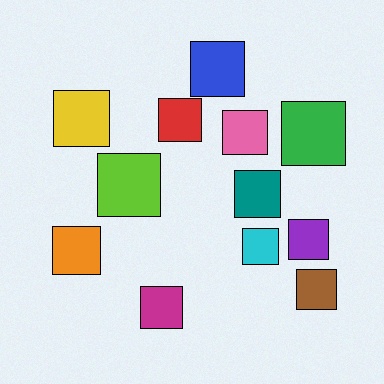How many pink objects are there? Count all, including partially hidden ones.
There is 1 pink object.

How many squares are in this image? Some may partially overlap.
There are 12 squares.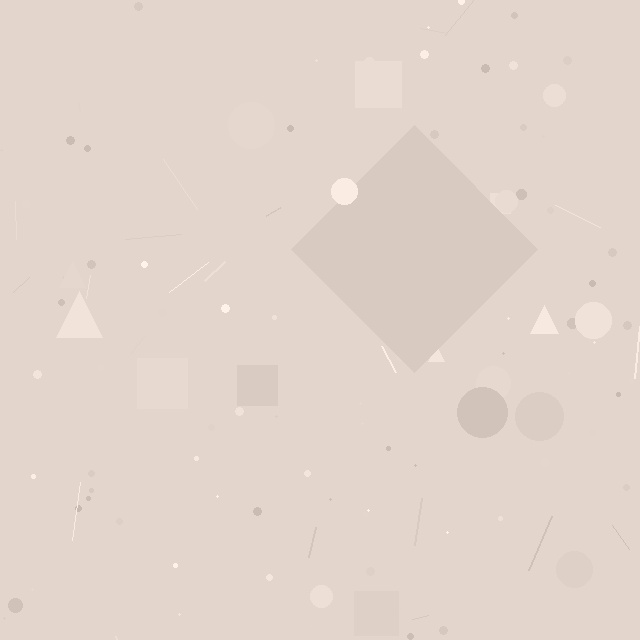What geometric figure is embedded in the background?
A diamond is embedded in the background.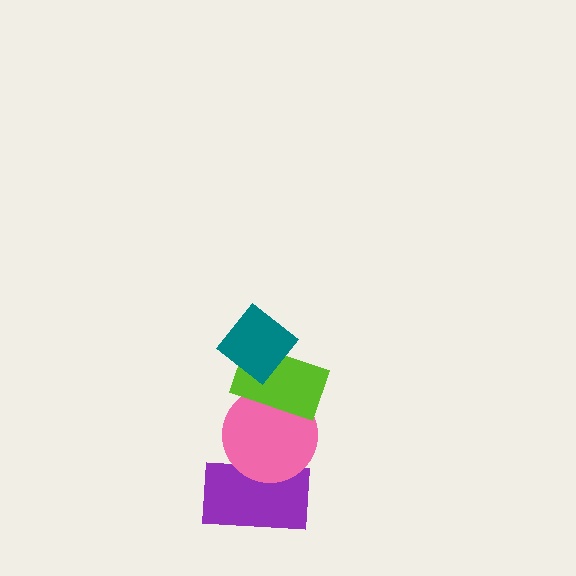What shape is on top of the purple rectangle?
The pink circle is on top of the purple rectangle.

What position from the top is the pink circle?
The pink circle is 3rd from the top.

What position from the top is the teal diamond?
The teal diamond is 1st from the top.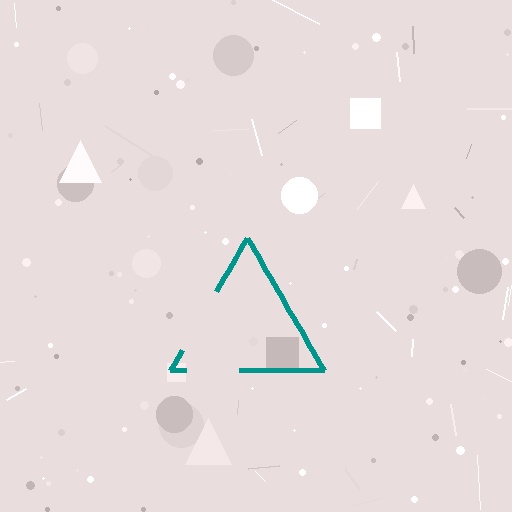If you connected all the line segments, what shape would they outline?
They would outline a triangle.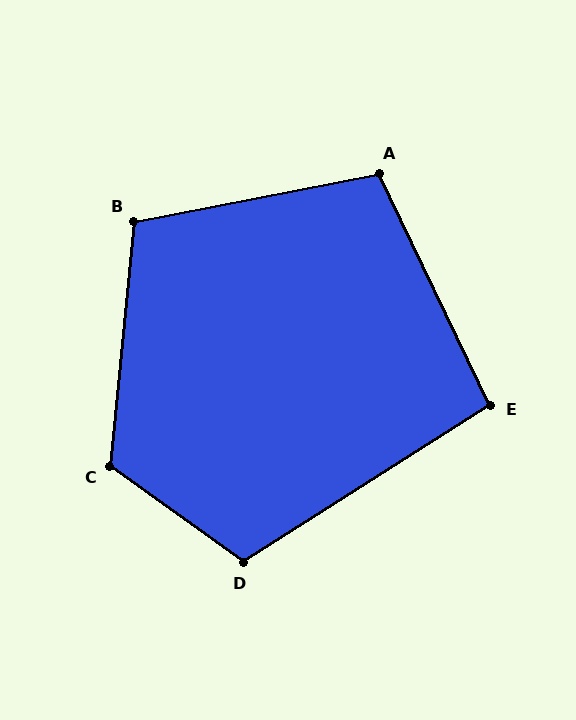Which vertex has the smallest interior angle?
E, at approximately 97 degrees.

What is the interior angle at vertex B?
Approximately 107 degrees (obtuse).